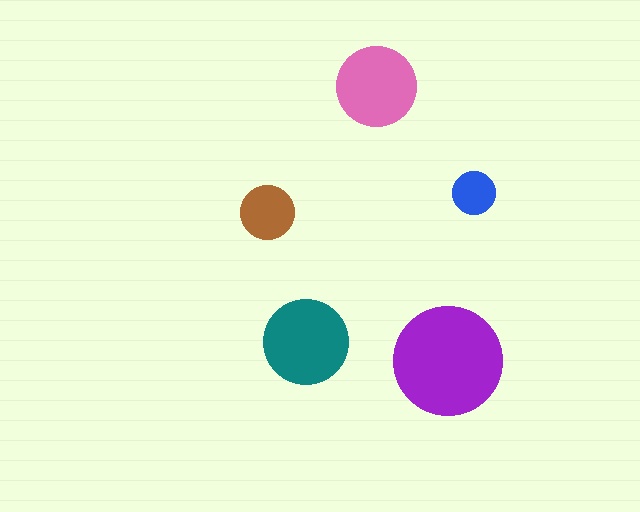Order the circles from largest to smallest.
the purple one, the teal one, the pink one, the brown one, the blue one.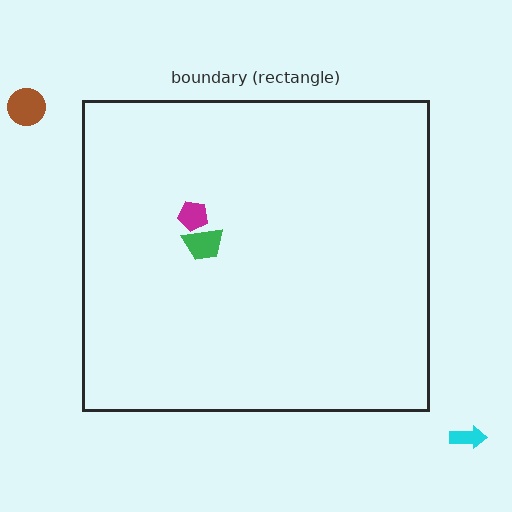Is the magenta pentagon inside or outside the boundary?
Inside.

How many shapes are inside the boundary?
2 inside, 2 outside.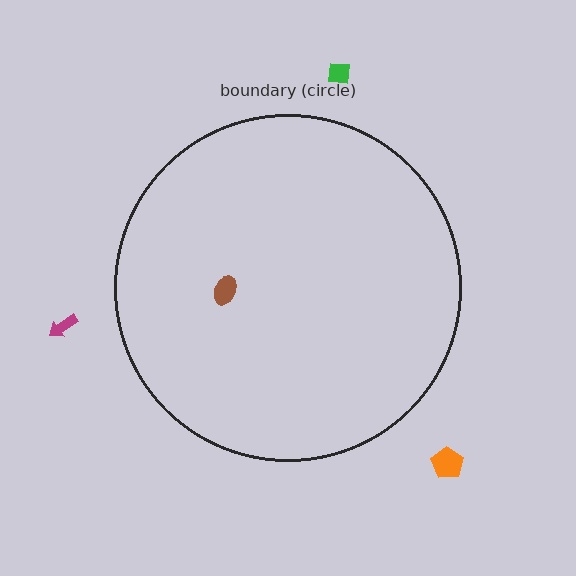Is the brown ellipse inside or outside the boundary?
Inside.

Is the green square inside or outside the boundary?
Outside.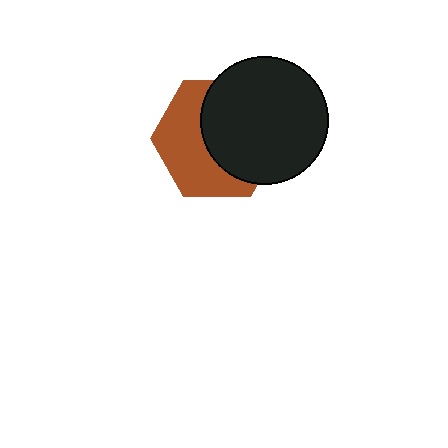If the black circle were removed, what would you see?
You would see the complete brown hexagon.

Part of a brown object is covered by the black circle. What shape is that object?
It is a hexagon.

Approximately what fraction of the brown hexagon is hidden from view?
Roughly 52% of the brown hexagon is hidden behind the black circle.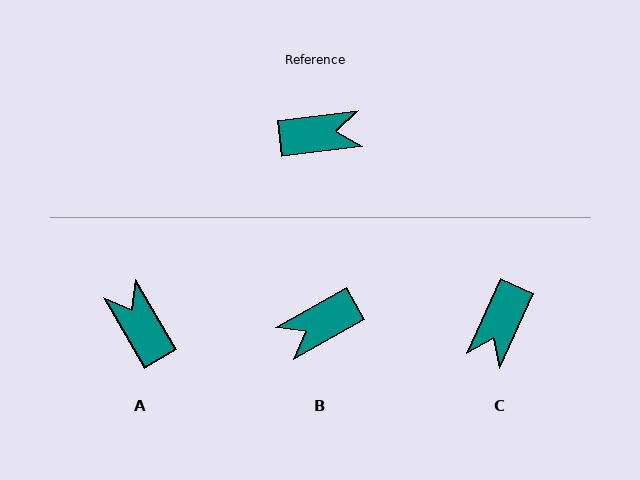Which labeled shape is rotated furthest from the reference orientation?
B, about 158 degrees away.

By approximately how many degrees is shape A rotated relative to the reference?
Approximately 113 degrees counter-clockwise.